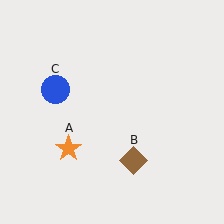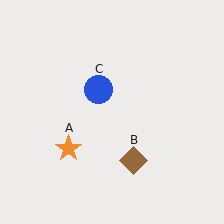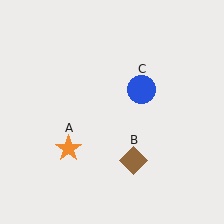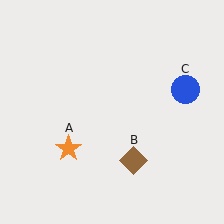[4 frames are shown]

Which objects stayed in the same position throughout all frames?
Orange star (object A) and brown diamond (object B) remained stationary.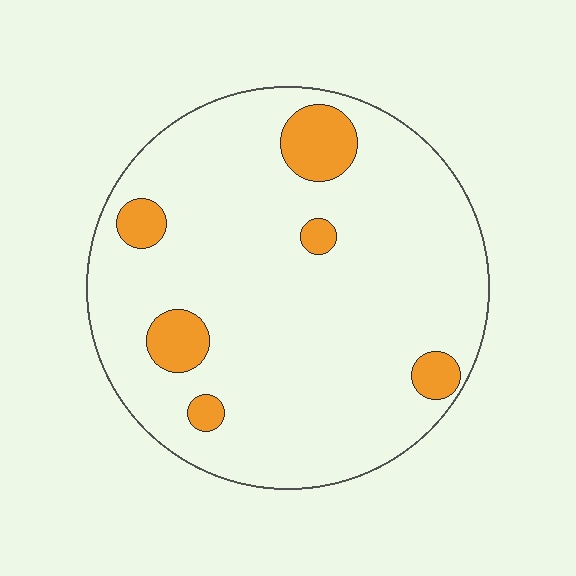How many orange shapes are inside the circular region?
6.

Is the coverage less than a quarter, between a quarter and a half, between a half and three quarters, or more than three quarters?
Less than a quarter.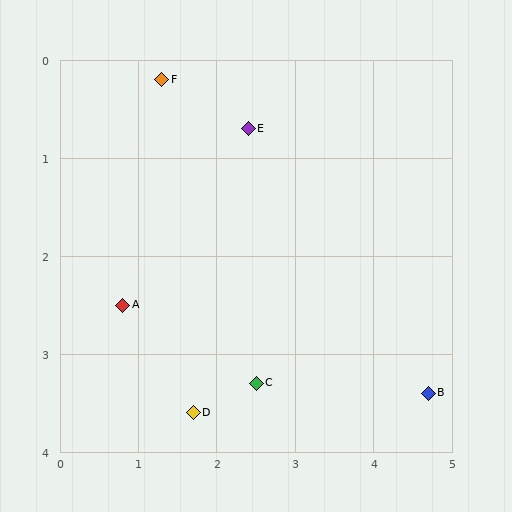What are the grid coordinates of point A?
Point A is at approximately (0.8, 2.5).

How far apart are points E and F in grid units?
Points E and F are about 1.2 grid units apart.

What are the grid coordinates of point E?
Point E is at approximately (2.4, 0.7).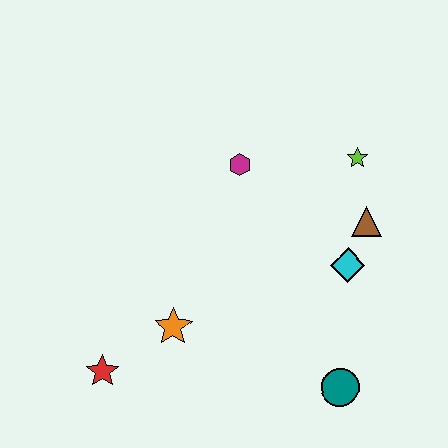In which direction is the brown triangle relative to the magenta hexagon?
The brown triangle is to the right of the magenta hexagon.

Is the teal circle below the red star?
Yes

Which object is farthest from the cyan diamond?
The red star is farthest from the cyan diamond.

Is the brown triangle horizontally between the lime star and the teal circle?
No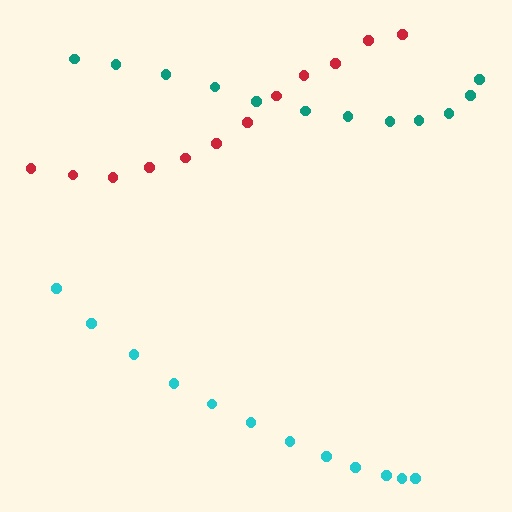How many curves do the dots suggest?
There are 3 distinct paths.